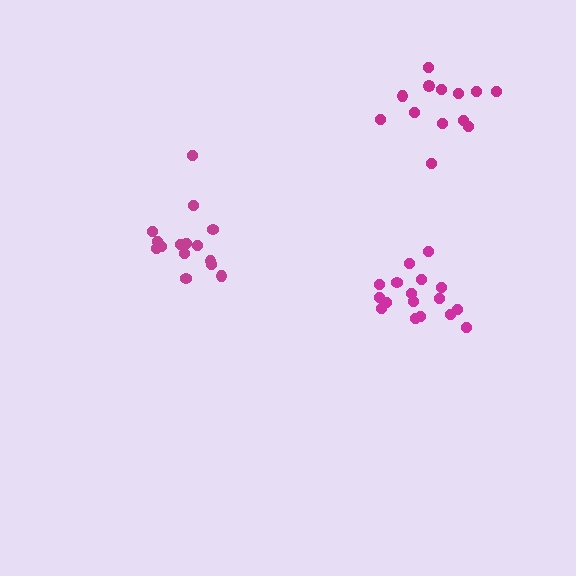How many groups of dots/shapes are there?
There are 3 groups.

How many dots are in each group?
Group 1: 13 dots, Group 2: 17 dots, Group 3: 15 dots (45 total).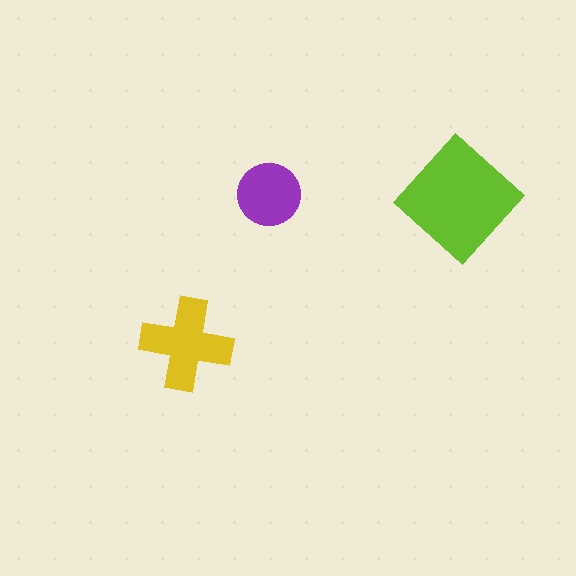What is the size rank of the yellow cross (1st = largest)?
2nd.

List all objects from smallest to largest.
The purple circle, the yellow cross, the lime diamond.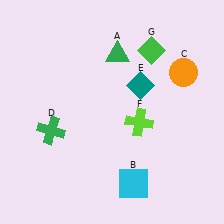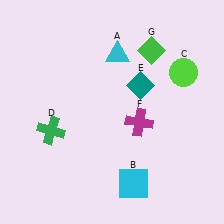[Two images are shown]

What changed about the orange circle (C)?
In Image 1, C is orange. In Image 2, it changed to lime.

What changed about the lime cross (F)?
In Image 1, F is lime. In Image 2, it changed to magenta.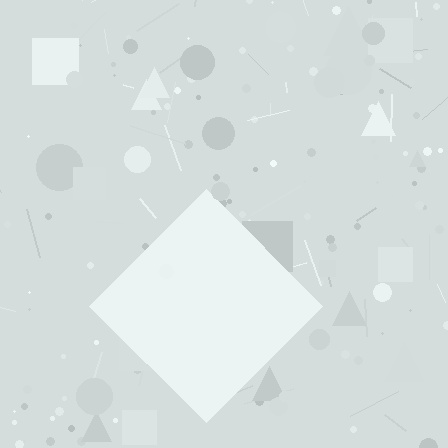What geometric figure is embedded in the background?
A diamond is embedded in the background.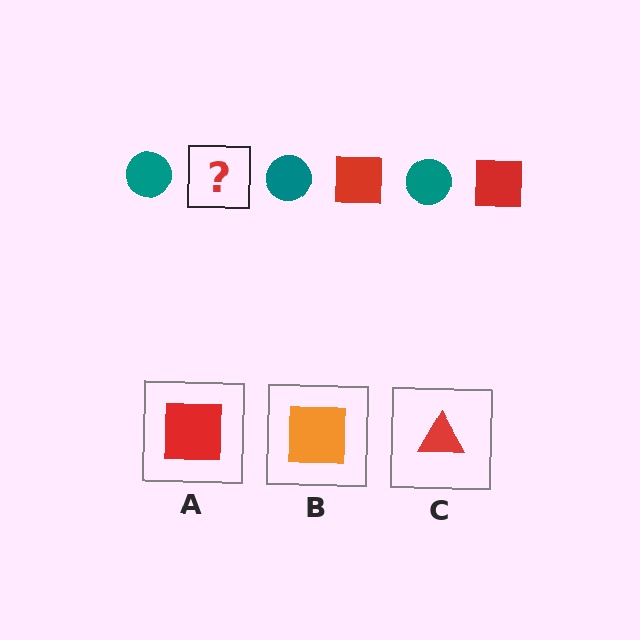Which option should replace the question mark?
Option A.